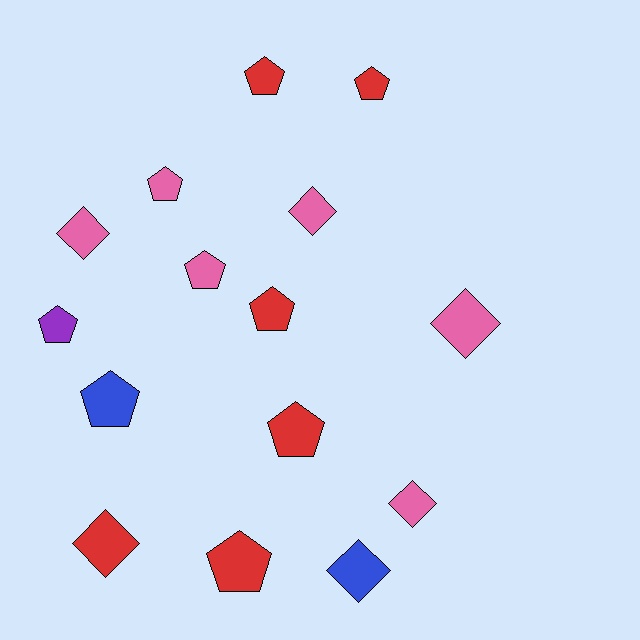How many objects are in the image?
There are 15 objects.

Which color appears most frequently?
Red, with 6 objects.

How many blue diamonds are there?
There is 1 blue diamond.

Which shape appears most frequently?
Pentagon, with 9 objects.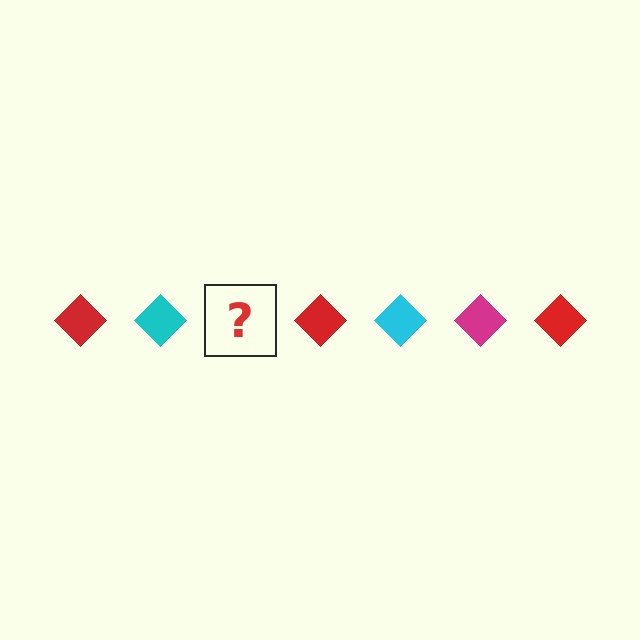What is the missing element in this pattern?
The missing element is a magenta diamond.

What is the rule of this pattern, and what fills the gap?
The rule is that the pattern cycles through red, cyan, magenta diamonds. The gap should be filled with a magenta diamond.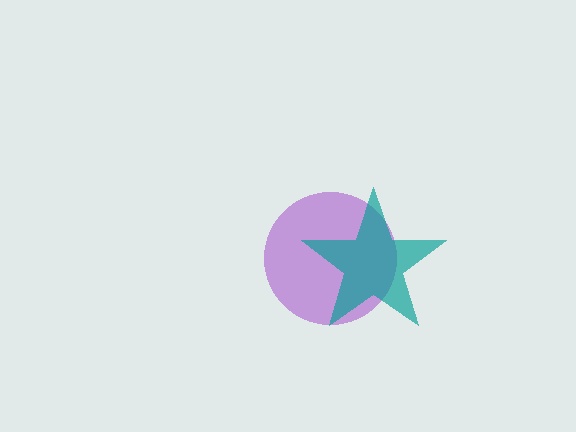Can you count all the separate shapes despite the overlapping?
Yes, there are 2 separate shapes.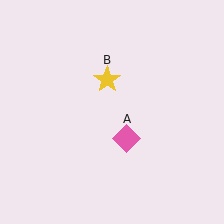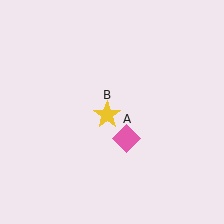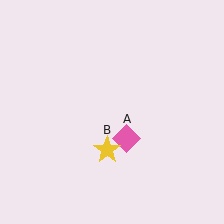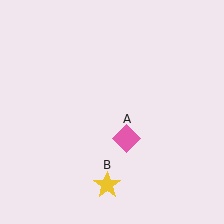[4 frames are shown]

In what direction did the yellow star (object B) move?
The yellow star (object B) moved down.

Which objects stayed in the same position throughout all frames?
Pink diamond (object A) remained stationary.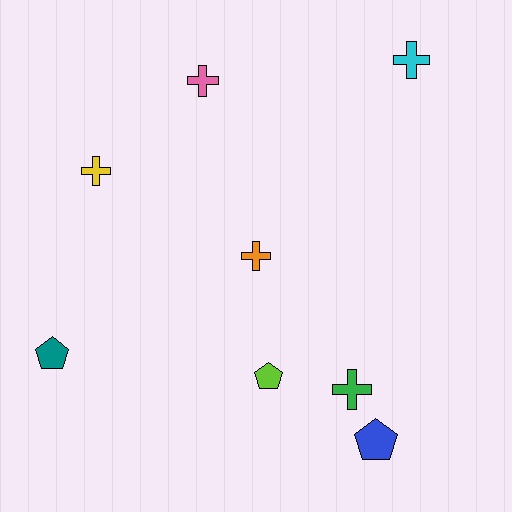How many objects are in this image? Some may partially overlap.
There are 8 objects.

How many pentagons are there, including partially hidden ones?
There are 3 pentagons.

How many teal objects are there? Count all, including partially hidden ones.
There is 1 teal object.